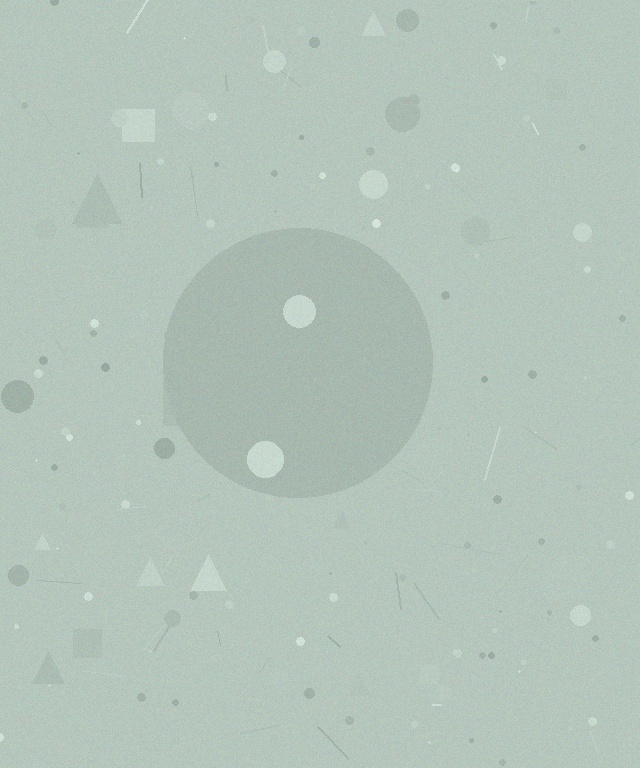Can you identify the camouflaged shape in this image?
The camouflaged shape is a circle.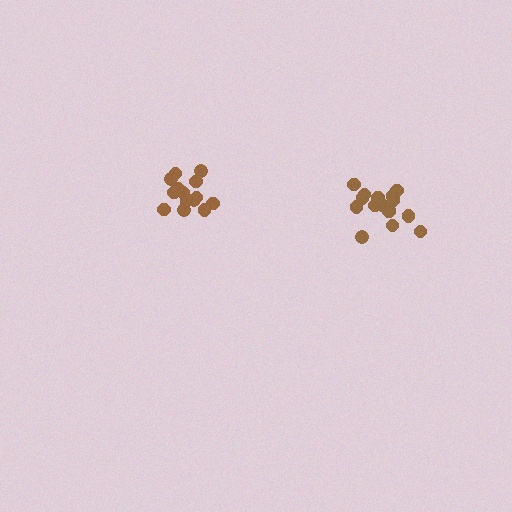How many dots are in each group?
Group 1: 18 dots, Group 2: 14 dots (32 total).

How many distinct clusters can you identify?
There are 2 distinct clusters.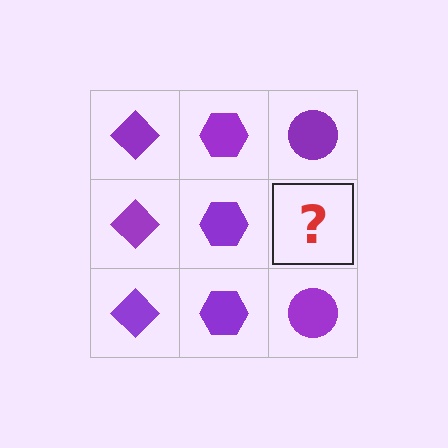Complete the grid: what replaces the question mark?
The question mark should be replaced with a purple circle.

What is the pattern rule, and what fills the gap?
The rule is that each column has a consistent shape. The gap should be filled with a purple circle.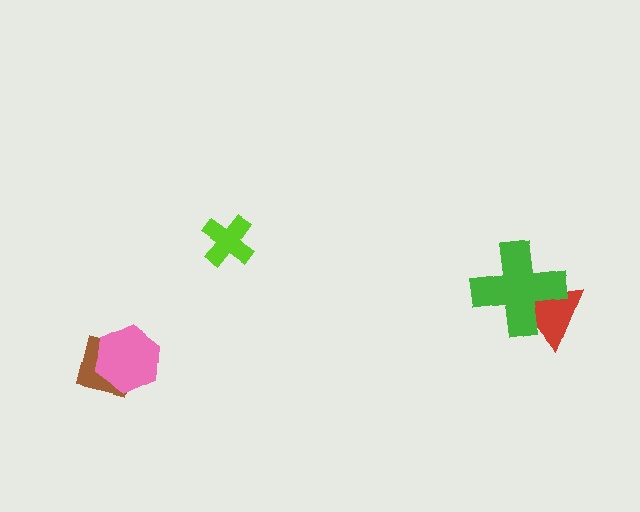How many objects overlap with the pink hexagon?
1 object overlaps with the pink hexagon.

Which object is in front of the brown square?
The pink hexagon is in front of the brown square.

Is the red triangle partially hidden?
Yes, it is partially covered by another shape.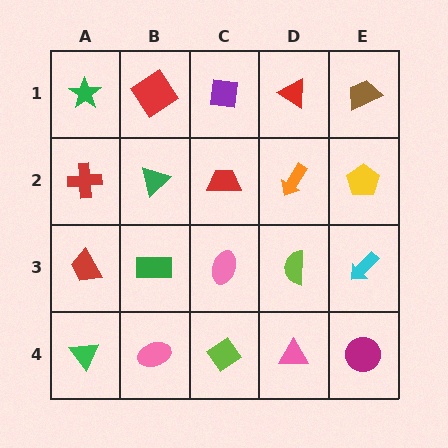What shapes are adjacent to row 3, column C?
A red trapezoid (row 2, column C), a lime diamond (row 4, column C), a green rectangle (row 3, column B), a lime semicircle (row 3, column D).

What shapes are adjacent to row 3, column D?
An orange arrow (row 2, column D), a pink triangle (row 4, column D), a pink ellipse (row 3, column C), a cyan arrow (row 3, column E).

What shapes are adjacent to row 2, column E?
A brown trapezoid (row 1, column E), a cyan arrow (row 3, column E), an orange arrow (row 2, column D).